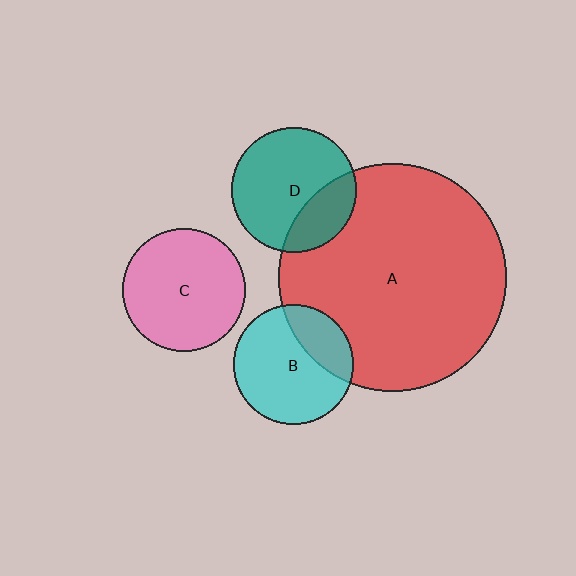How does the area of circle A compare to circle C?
Approximately 3.5 times.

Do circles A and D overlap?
Yes.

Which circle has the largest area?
Circle A (red).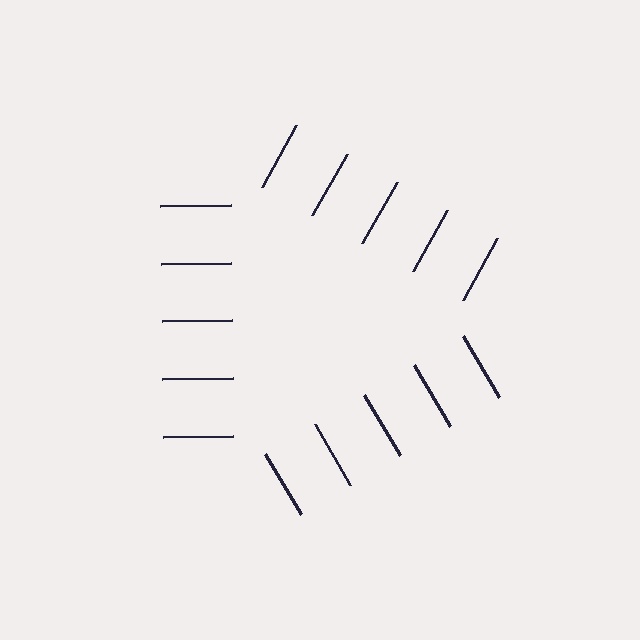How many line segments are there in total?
15 — 5 along each of the 3 edges.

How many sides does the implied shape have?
3 sides — the line-ends trace a triangle.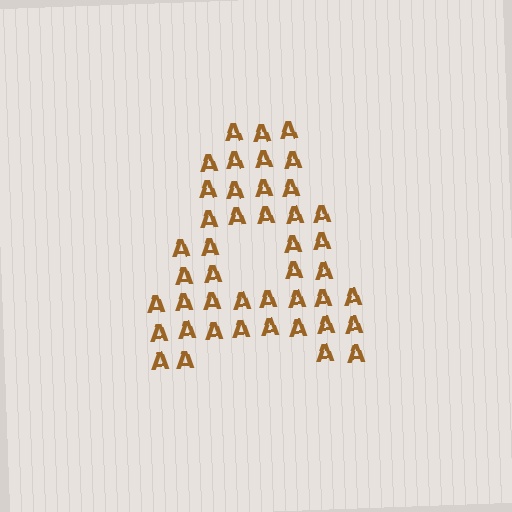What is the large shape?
The large shape is the letter A.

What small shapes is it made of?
It is made of small letter A's.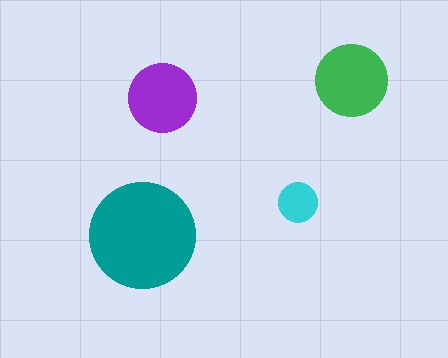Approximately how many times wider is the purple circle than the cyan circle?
About 1.5 times wider.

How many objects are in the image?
There are 4 objects in the image.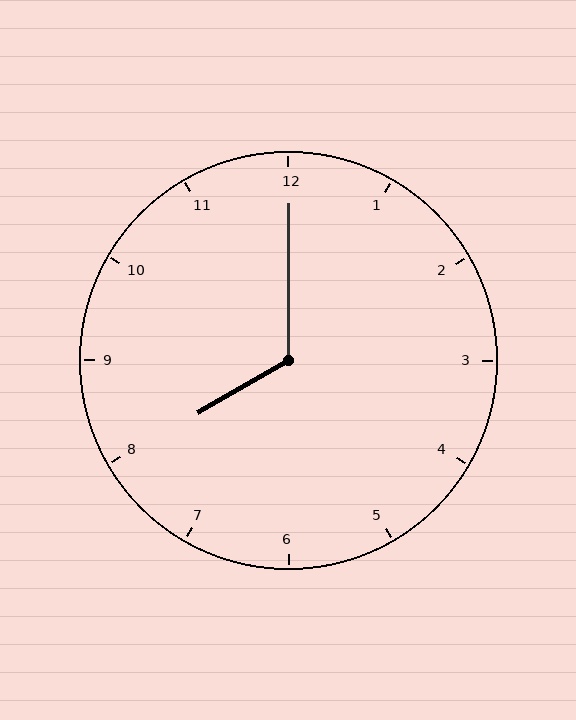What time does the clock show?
8:00.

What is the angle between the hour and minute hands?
Approximately 120 degrees.